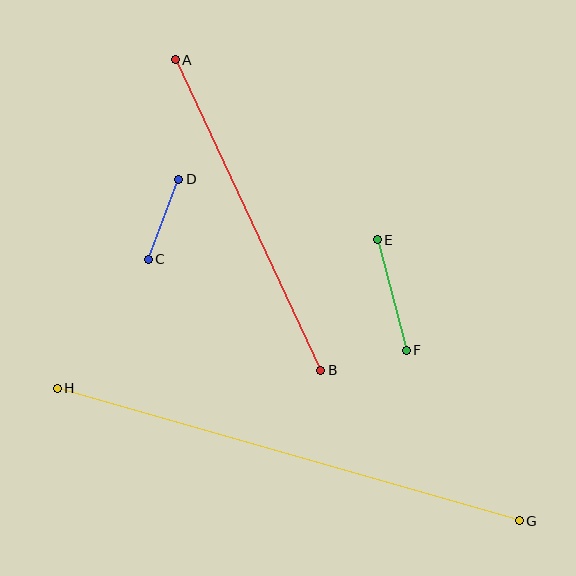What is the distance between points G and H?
The distance is approximately 481 pixels.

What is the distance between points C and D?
The distance is approximately 86 pixels.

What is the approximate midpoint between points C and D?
The midpoint is at approximately (164, 219) pixels.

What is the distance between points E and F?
The distance is approximately 114 pixels.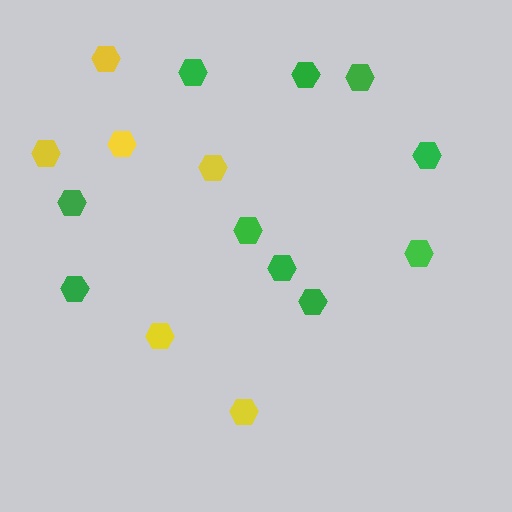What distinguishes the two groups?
There are 2 groups: one group of green hexagons (10) and one group of yellow hexagons (6).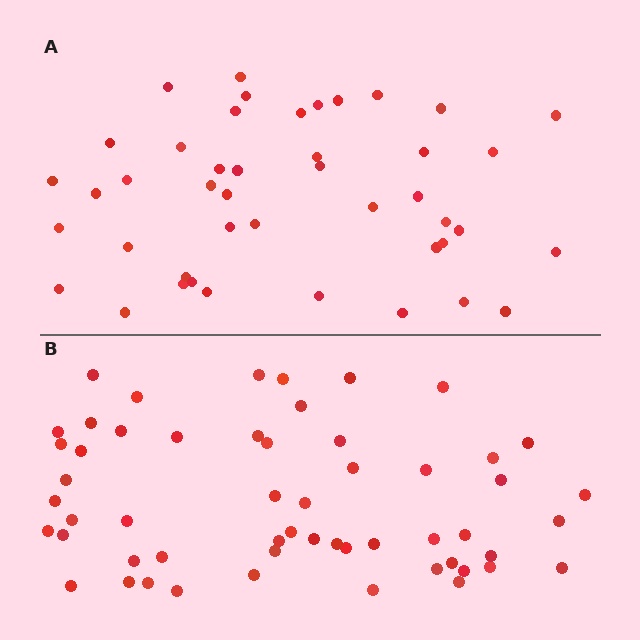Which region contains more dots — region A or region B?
Region B (the bottom region) has more dots.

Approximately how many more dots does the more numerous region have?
Region B has roughly 12 or so more dots than region A.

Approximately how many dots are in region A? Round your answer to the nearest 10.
About 40 dots. (The exact count is 44, which rounds to 40.)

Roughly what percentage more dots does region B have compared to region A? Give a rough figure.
About 25% more.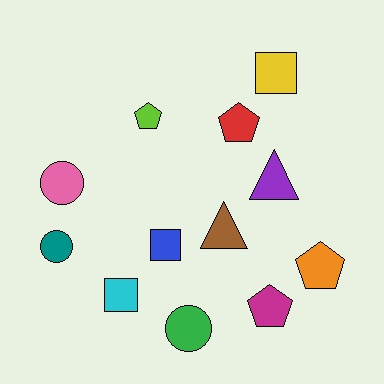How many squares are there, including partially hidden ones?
There are 3 squares.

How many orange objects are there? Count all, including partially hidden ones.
There is 1 orange object.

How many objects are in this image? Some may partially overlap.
There are 12 objects.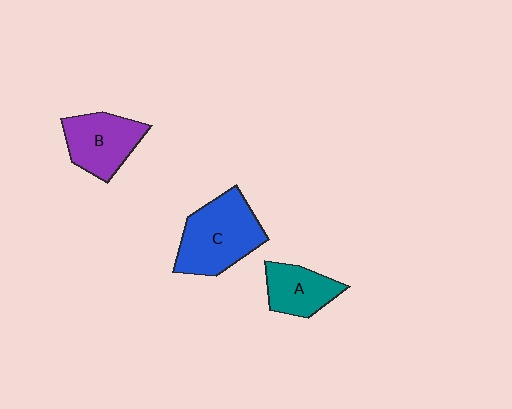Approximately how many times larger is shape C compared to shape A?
Approximately 1.7 times.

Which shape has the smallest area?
Shape A (teal).